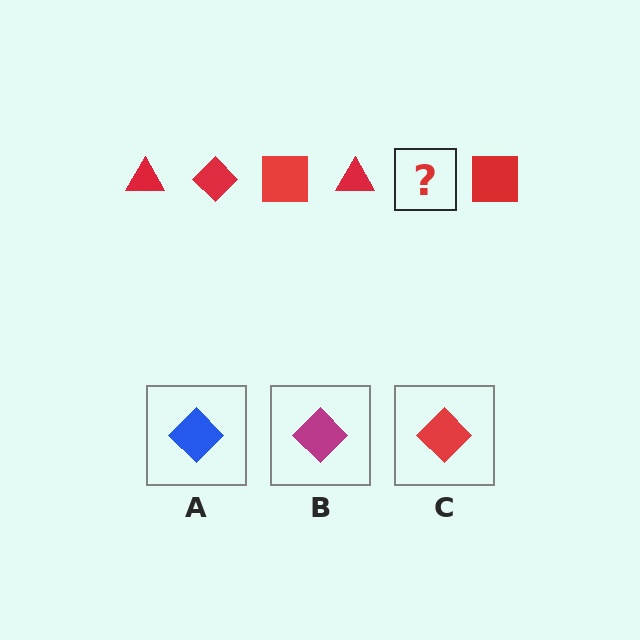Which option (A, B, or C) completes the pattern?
C.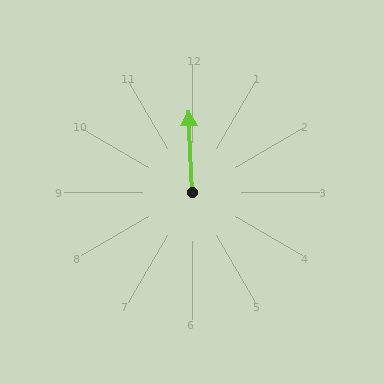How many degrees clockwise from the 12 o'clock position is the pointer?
Approximately 357 degrees.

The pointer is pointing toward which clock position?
Roughly 12 o'clock.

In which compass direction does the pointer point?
North.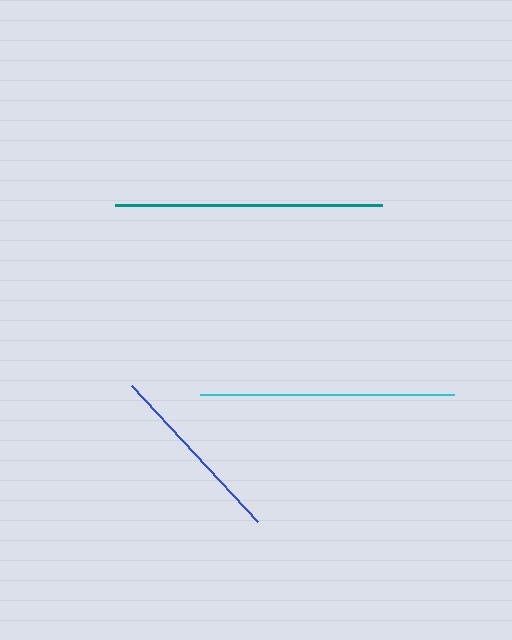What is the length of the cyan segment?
The cyan segment is approximately 254 pixels long.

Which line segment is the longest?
The teal line is the longest at approximately 267 pixels.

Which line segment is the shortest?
The blue line is the shortest at approximately 185 pixels.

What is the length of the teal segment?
The teal segment is approximately 267 pixels long.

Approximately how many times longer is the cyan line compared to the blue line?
The cyan line is approximately 1.4 times the length of the blue line.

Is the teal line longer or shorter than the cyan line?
The teal line is longer than the cyan line.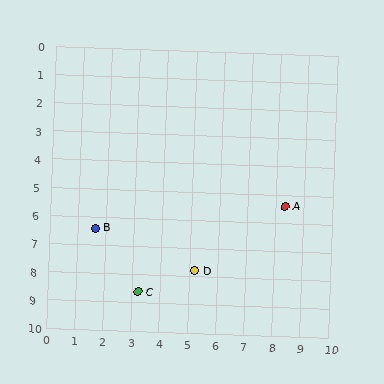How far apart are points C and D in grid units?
Points C and D are about 2.2 grid units apart.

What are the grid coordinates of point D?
Point D is at approximately (5.2, 7.8).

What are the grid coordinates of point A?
Point A is at approximately (8.3, 5.4).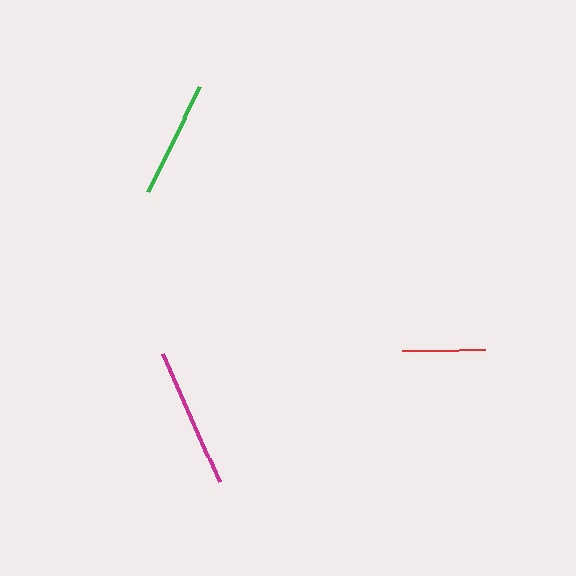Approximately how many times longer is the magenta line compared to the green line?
The magenta line is approximately 1.2 times the length of the green line.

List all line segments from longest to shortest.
From longest to shortest: magenta, green, red.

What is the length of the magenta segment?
The magenta segment is approximately 140 pixels long.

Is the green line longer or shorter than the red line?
The green line is longer than the red line.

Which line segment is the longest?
The magenta line is the longest at approximately 140 pixels.